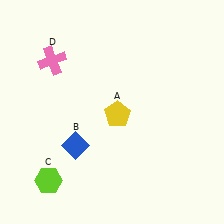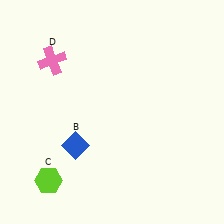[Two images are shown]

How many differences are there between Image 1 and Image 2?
There is 1 difference between the two images.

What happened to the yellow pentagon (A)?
The yellow pentagon (A) was removed in Image 2. It was in the bottom-right area of Image 1.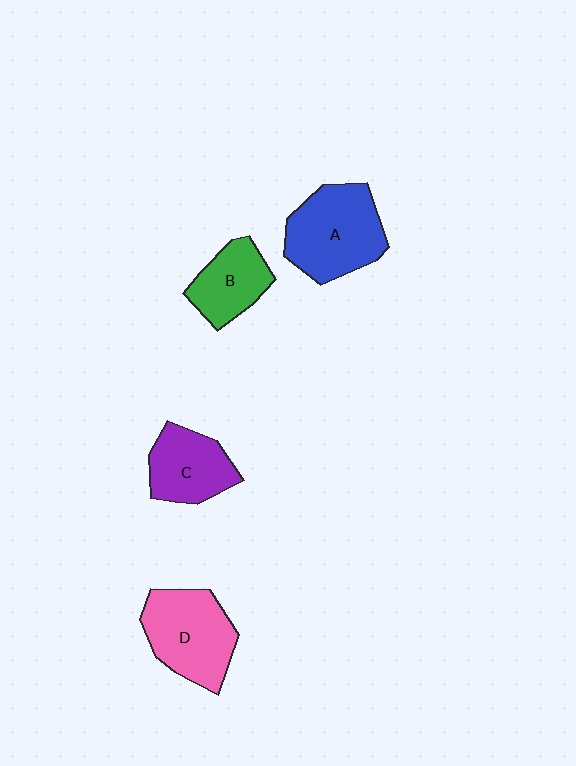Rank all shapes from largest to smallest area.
From largest to smallest: A (blue), D (pink), C (purple), B (green).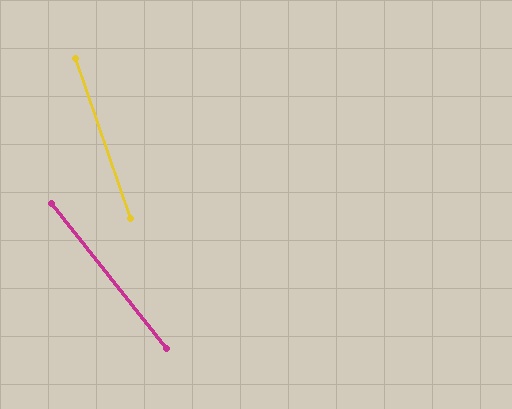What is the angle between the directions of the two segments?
Approximately 19 degrees.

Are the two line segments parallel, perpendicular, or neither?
Neither parallel nor perpendicular — they differ by about 19°.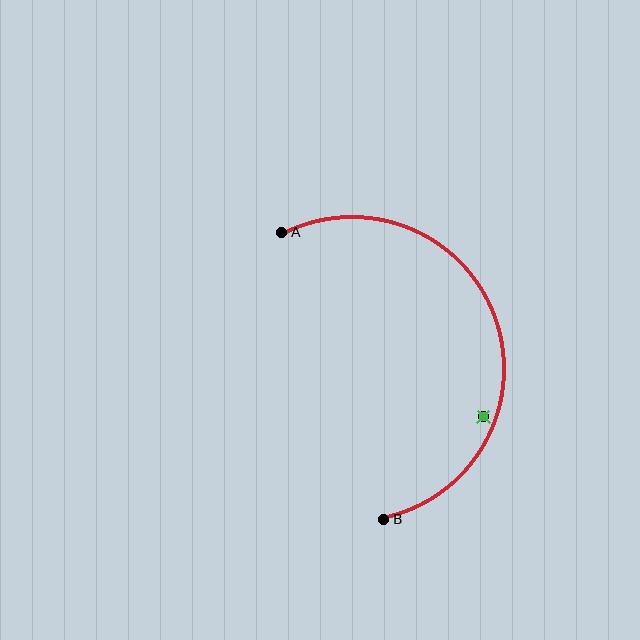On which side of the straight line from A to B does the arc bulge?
The arc bulges to the right of the straight line connecting A and B.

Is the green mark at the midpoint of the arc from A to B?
No — the green mark does not lie on the arc at all. It sits slightly inside the curve.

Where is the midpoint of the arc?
The arc midpoint is the point on the curve farthest from the straight line joining A and B. It sits to the right of that line.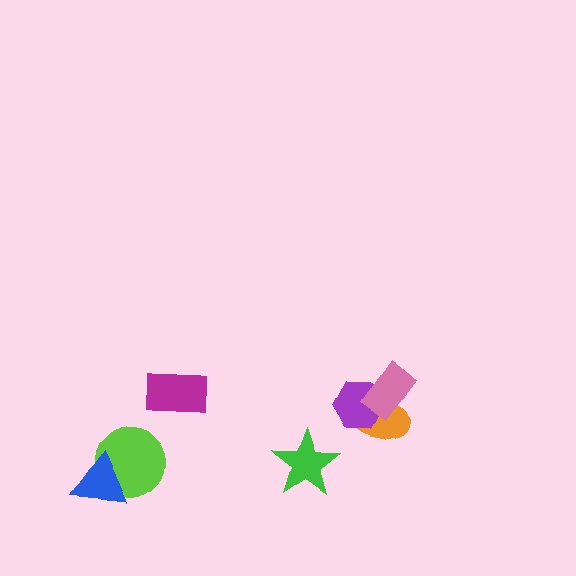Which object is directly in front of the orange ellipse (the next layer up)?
The purple hexagon is directly in front of the orange ellipse.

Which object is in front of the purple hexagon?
The pink rectangle is in front of the purple hexagon.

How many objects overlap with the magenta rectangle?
0 objects overlap with the magenta rectangle.